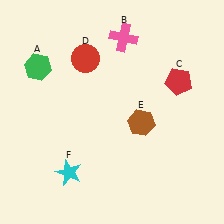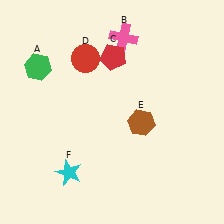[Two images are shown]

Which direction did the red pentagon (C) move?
The red pentagon (C) moved left.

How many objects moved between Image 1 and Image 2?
1 object moved between the two images.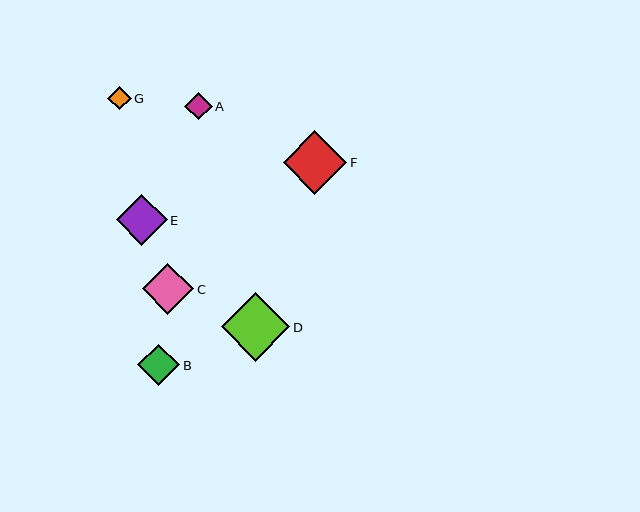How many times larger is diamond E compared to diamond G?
Diamond E is approximately 2.2 times the size of diamond G.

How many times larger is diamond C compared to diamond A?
Diamond C is approximately 1.9 times the size of diamond A.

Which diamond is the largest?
Diamond D is the largest with a size of approximately 69 pixels.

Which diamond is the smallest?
Diamond G is the smallest with a size of approximately 23 pixels.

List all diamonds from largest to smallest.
From largest to smallest: D, F, C, E, B, A, G.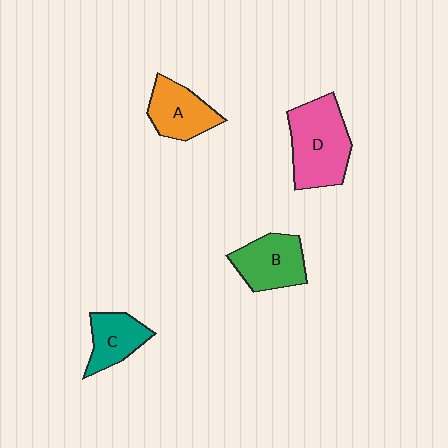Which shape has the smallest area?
Shape C (teal).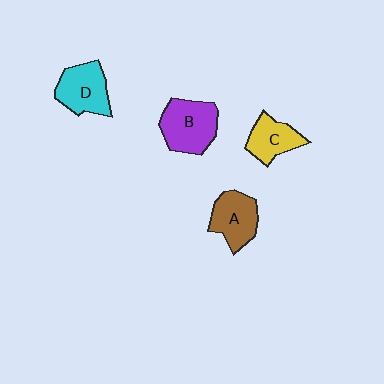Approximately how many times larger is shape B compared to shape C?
Approximately 1.4 times.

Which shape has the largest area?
Shape B (purple).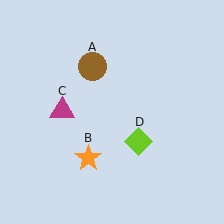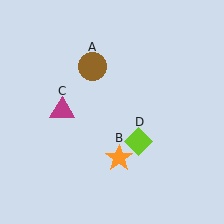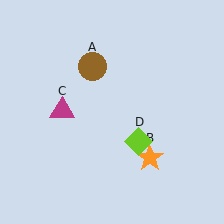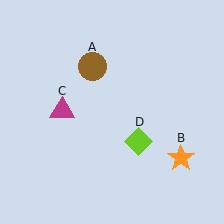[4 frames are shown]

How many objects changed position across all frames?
1 object changed position: orange star (object B).